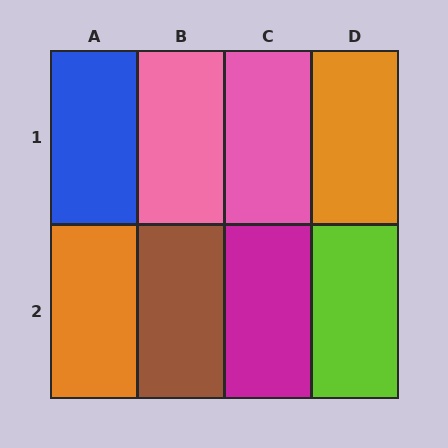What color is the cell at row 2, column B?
Brown.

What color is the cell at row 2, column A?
Orange.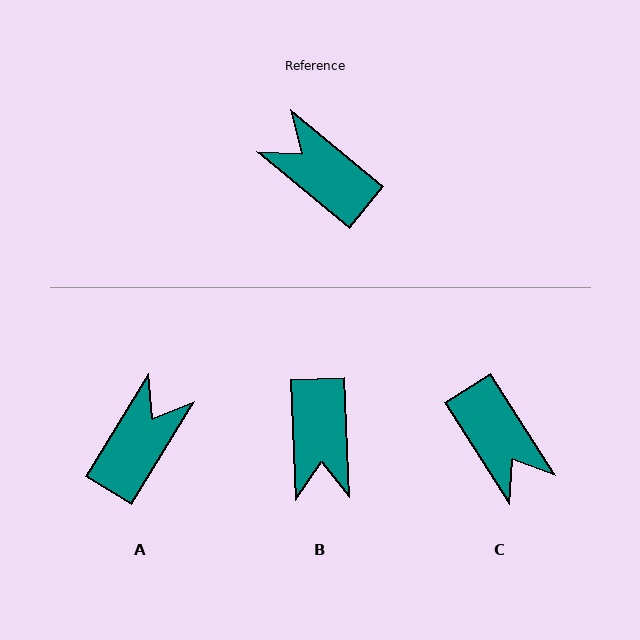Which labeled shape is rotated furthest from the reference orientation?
C, about 162 degrees away.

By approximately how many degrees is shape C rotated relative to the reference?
Approximately 162 degrees counter-clockwise.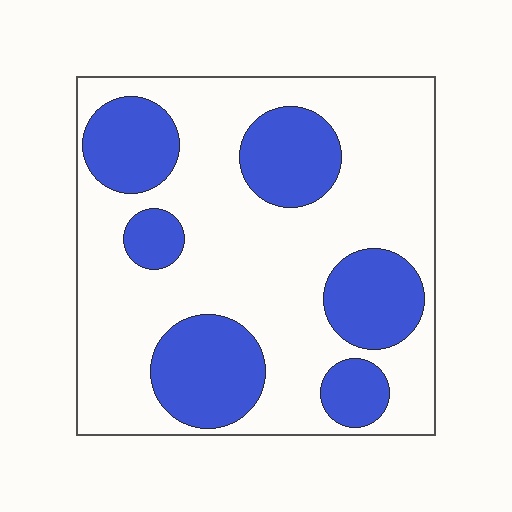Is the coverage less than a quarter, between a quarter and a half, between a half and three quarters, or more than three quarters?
Between a quarter and a half.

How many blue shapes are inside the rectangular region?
6.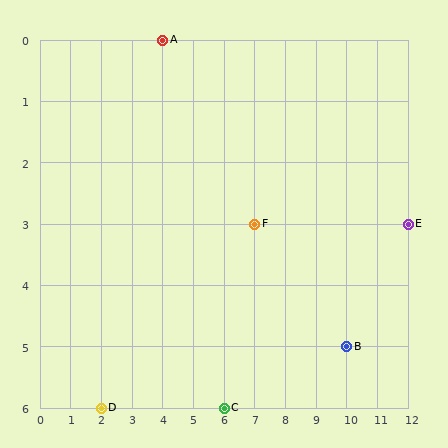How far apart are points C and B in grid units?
Points C and B are 4 columns and 1 row apart (about 4.1 grid units diagonally).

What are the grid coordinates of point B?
Point B is at grid coordinates (10, 5).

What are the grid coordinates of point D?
Point D is at grid coordinates (2, 6).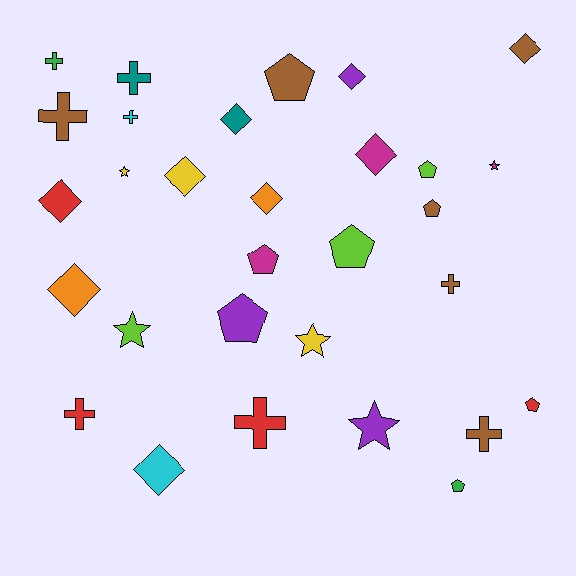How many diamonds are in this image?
There are 9 diamonds.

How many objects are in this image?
There are 30 objects.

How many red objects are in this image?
There are 4 red objects.